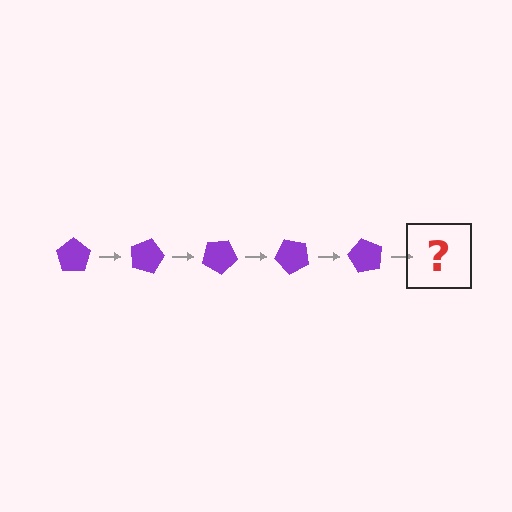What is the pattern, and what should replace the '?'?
The pattern is that the pentagon rotates 15 degrees each step. The '?' should be a purple pentagon rotated 75 degrees.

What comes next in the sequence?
The next element should be a purple pentagon rotated 75 degrees.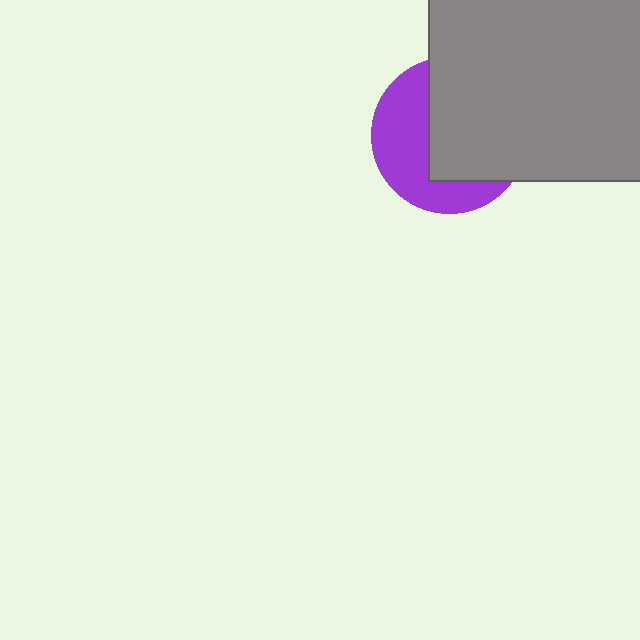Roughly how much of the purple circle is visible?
A small part of it is visible (roughly 43%).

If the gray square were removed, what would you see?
You would see the complete purple circle.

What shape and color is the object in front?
The object in front is a gray square.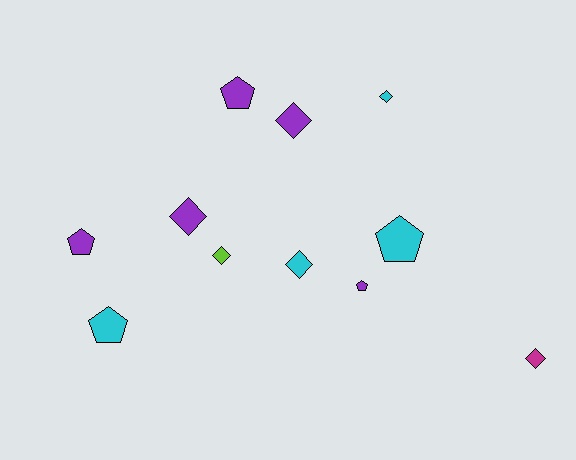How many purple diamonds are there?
There are 2 purple diamonds.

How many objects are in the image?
There are 11 objects.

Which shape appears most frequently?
Diamond, with 6 objects.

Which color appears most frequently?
Purple, with 5 objects.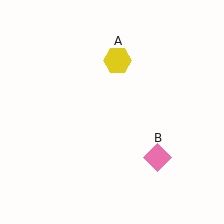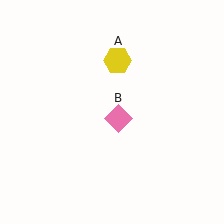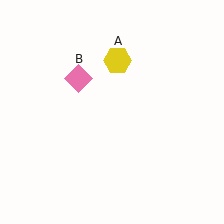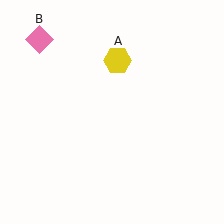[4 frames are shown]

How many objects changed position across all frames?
1 object changed position: pink diamond (object B).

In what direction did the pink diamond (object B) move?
The pink diamond (object B) moved up and to the left.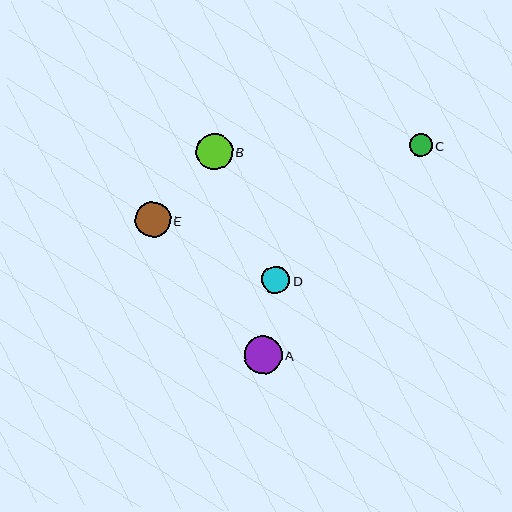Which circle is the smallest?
Circle C is the smallest with a size of approximately 23 pixels.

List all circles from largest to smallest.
From largest to smallest: A, B, E, D, C.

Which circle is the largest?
Circle A is the largest with a size of approximately 37 pixels.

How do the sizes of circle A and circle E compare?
Circle A and circle E are approximately the same size.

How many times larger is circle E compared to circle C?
Circle E is approximately 1.6 times the size of circle C.